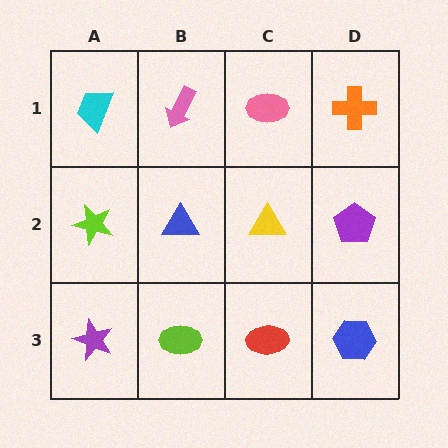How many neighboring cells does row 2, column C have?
4.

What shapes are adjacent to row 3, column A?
A lime star (row 2, column A), a lime ellipse (row 3, column B).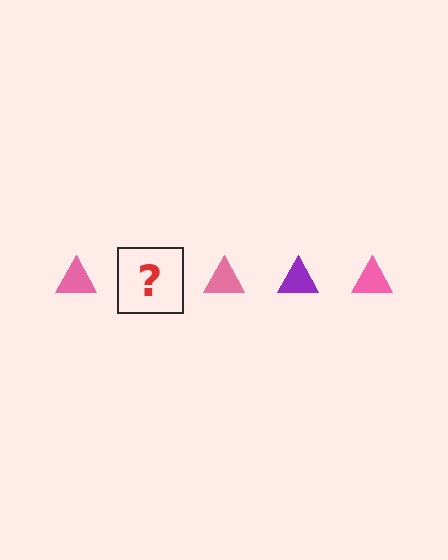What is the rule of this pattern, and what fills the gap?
The rule is that the pattern cycles through pink, purple triangles. The gap should be filled with a purple triangle.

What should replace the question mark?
The question mark should be replaced with a purple triangle.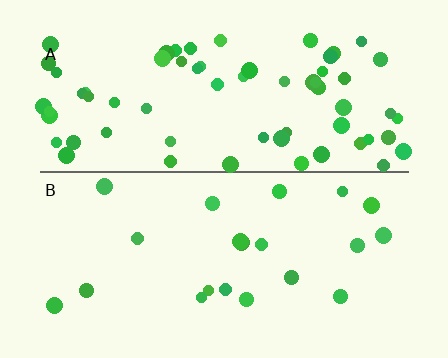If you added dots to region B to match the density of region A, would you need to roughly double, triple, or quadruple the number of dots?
Approximately triple.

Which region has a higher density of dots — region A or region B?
A (the top).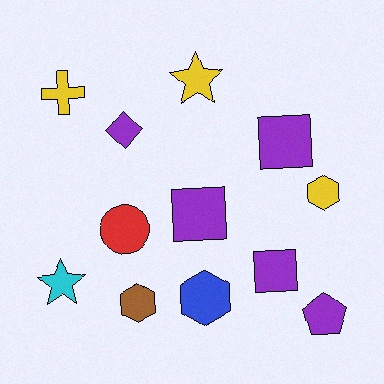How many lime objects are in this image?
There are no lime objects.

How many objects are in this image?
There are 12 objects.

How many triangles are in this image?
There are no triangles.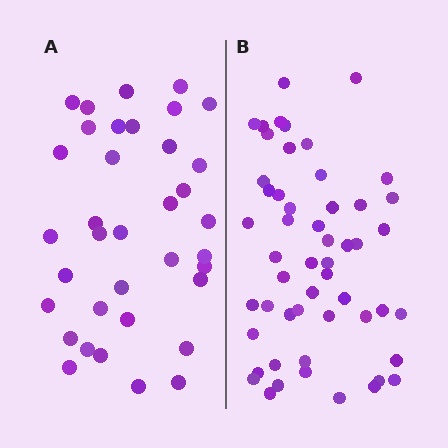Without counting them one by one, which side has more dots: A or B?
Region B (the right region) has more dots.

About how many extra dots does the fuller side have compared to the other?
Region B has approximately 15 more dots than region A.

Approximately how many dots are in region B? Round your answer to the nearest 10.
About 50 dots. (The exact count is 53, which rounds to 50.)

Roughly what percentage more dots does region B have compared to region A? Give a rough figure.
About 45% more.